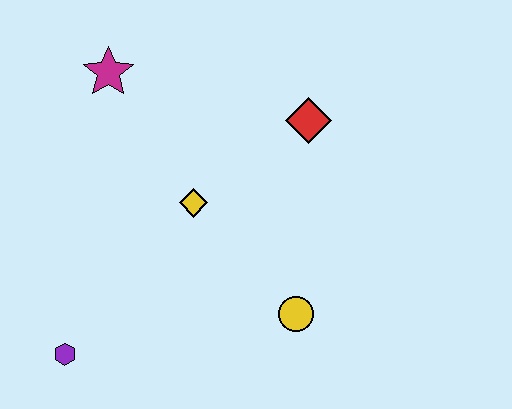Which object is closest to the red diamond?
The yellow diamond is closest to the red diamond.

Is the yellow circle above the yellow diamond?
No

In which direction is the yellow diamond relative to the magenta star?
The yellow diamond is below the magenta star.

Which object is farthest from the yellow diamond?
The purple hexagon is farthest from the yellow diamond.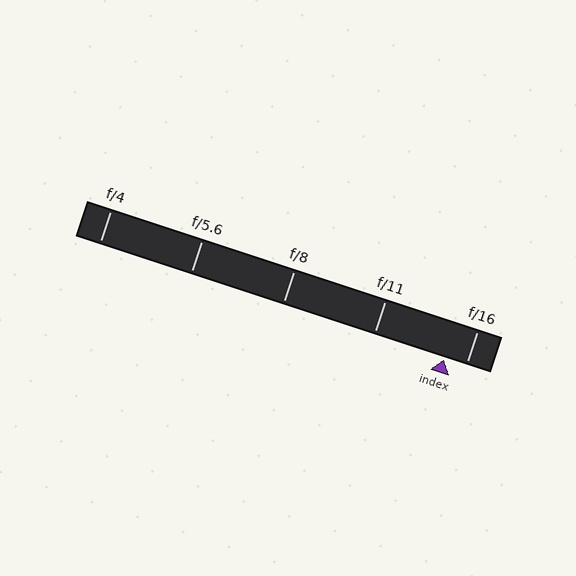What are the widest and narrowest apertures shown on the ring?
The widest aperture shown is f/4 and the narrowest is f/16.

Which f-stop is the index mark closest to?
The index mark is closest to f/16.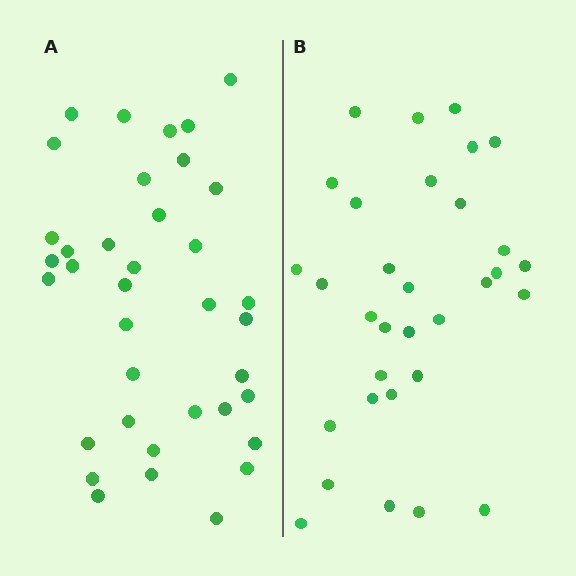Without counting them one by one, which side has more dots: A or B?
Region A (the left region) has more dots.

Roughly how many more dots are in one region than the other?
Region A has about 5 more dots than region B.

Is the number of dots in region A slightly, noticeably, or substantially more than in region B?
Region A has only slightly more — the two regions are fairly close. The ratio is roughly 1.2 to 1.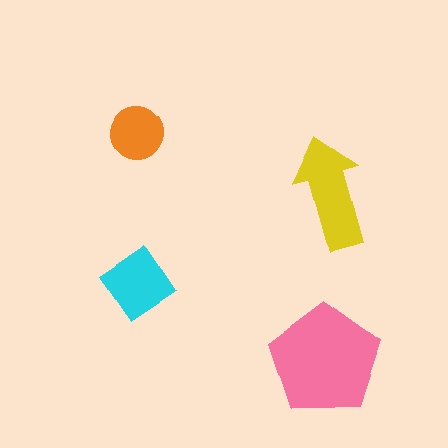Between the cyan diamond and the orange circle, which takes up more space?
The cyan diamond.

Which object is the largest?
The pink pentagon.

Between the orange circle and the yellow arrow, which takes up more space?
The yellow arrow.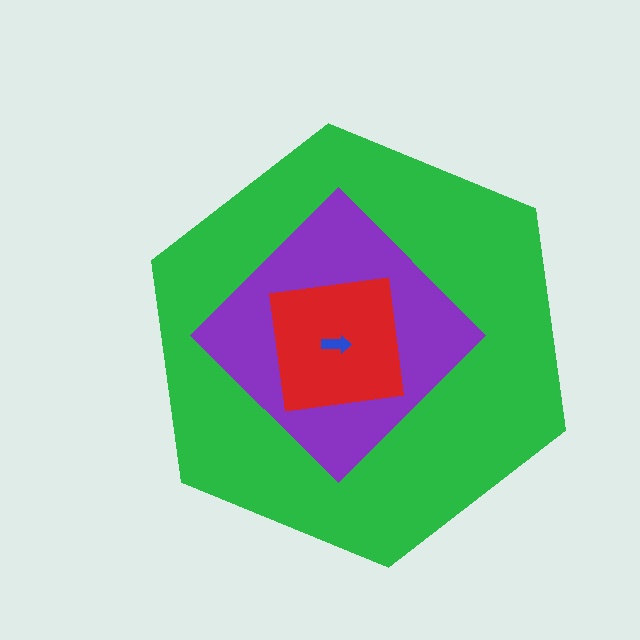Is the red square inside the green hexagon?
Yes.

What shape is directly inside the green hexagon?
The purple diamond.